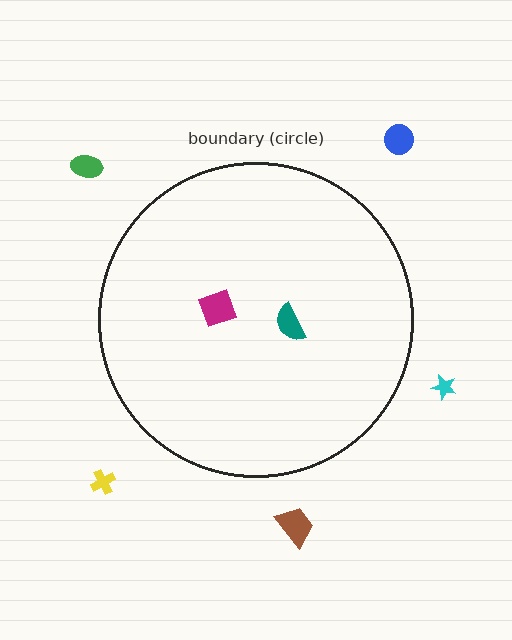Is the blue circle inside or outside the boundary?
Outside.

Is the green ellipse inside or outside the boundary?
Outside.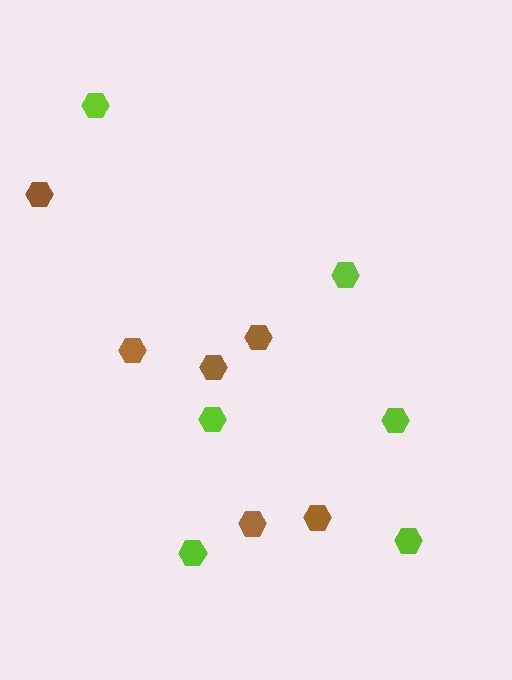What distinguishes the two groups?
There are 2 groups: one group of brown hexagons (6) and one group of lime hexagons (6).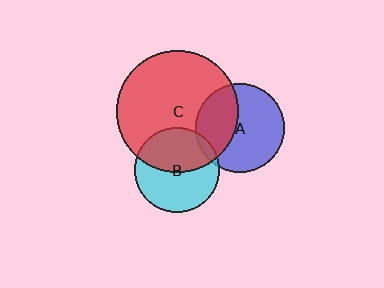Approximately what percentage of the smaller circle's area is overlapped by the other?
Approximately 5%.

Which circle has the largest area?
Circle C (red).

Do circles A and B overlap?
Yes.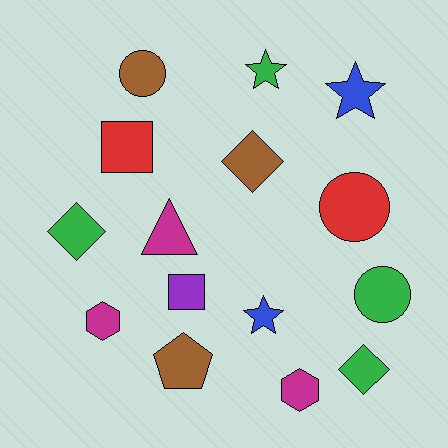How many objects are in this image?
There are 15 objects.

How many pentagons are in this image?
There is 1 pentagon.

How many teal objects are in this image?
There are no teal objects.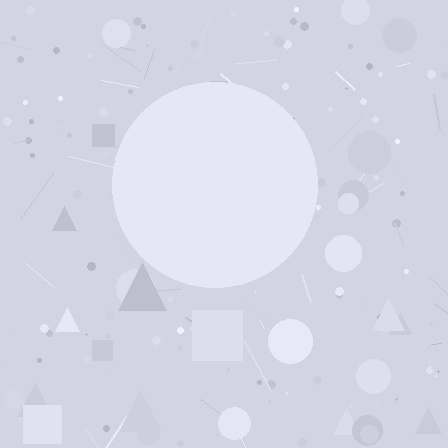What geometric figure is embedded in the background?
A circle is embedded in the background.